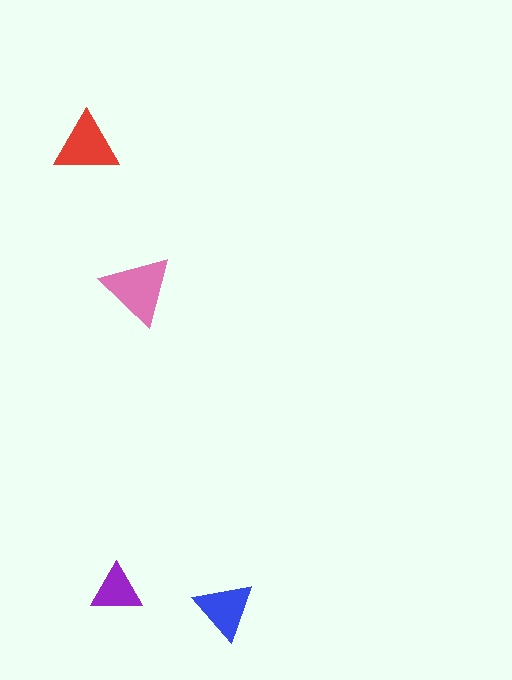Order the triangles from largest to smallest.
the pink one, the red one, the blue one, the purple one.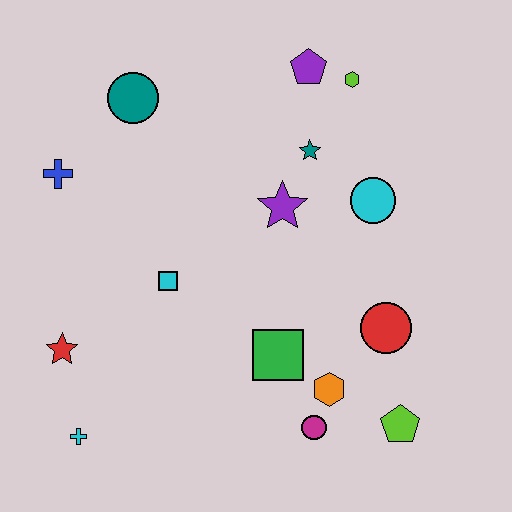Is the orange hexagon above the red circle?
No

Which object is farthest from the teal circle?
The lime pentagon is farthest from the teal circle.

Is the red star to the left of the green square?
Yes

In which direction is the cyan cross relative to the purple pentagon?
The cyan cross is below the purple pentagon.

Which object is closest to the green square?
The orange hexagon is closest to the green square.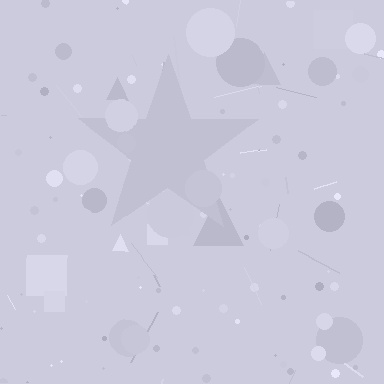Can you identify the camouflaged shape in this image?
The camouflaged shape is a star.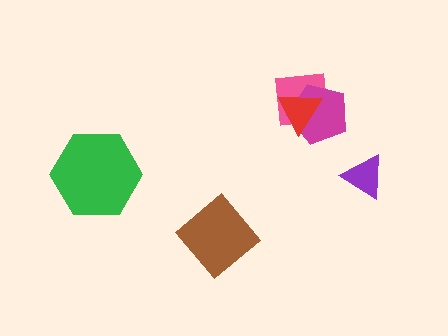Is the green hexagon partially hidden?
No, no other shape covers it.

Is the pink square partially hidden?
Yes, it is partially covered by another shape.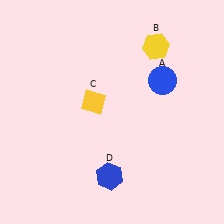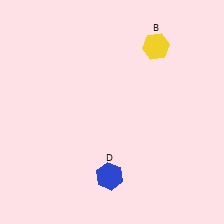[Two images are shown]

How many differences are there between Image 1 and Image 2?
There are 2 differences between the two images.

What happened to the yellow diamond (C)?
The yellow diamond (C) was removed in Image 2. It was in the top-left area of Image 1.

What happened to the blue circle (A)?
The blue circle (A) was removed in Image 2. It was in the top-right area of Image 1.